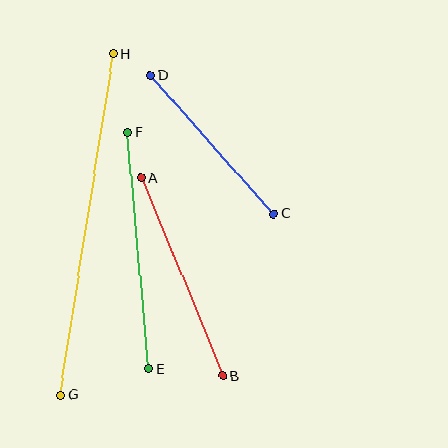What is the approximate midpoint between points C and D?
The midpoint is at approximately (212, 145) pixels.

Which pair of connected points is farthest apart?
Points G and H are farthest apart.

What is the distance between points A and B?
The distance is approximately 214 pixels.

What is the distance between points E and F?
The distance is approximately 237 pixels.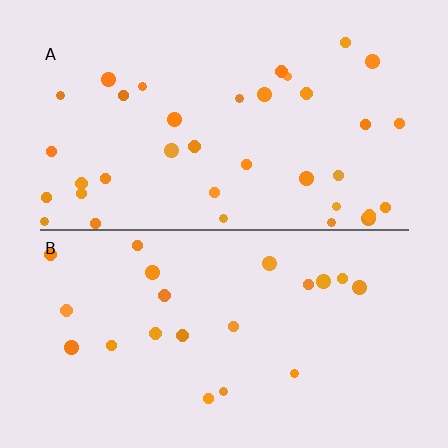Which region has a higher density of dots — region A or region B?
A (the top).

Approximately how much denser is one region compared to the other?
Approximately 1.7× — region A over region B.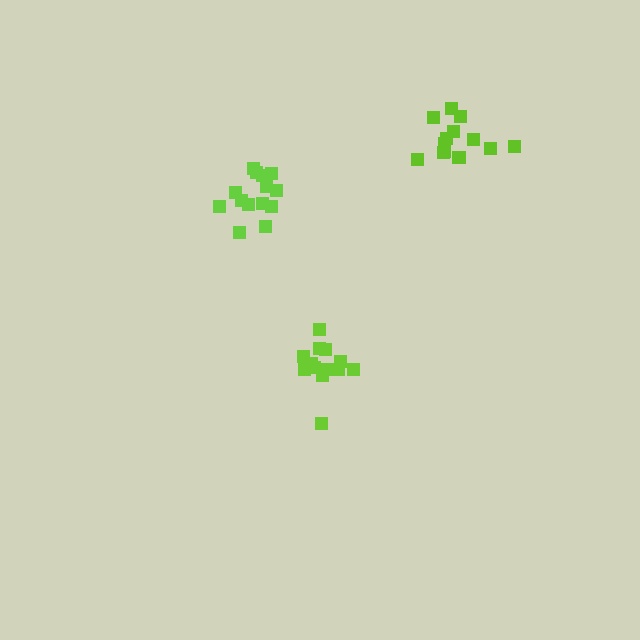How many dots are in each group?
Group 1: 13 dots, Group 2: 13 dots, Group 3: 14 dots (40 total).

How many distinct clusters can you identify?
There are 3 distinct clusters.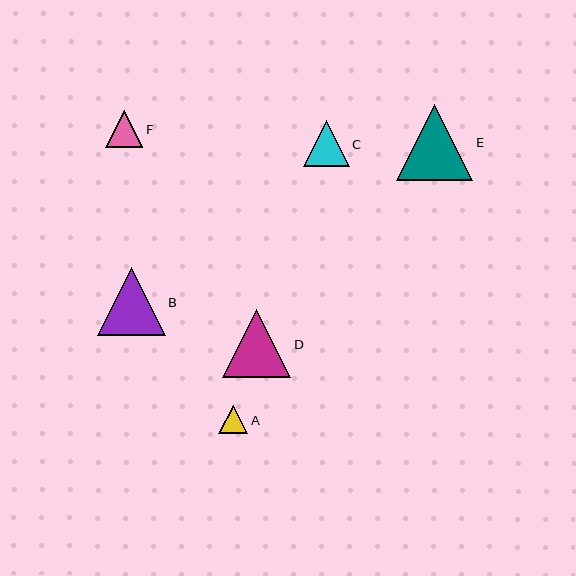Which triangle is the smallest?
Triangle A is the smallest with a size of approximately 29 pixels.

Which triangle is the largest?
Triangle E is the largest with a size of approximately 76 pixels.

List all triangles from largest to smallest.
From largest to smallest: E, B, D, C, F, A.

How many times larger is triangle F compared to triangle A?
Triangle F is approximately 1.3 times the size of triangle A.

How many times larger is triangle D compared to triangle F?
Triangle D is approximately 1.8 times the size of triangle F.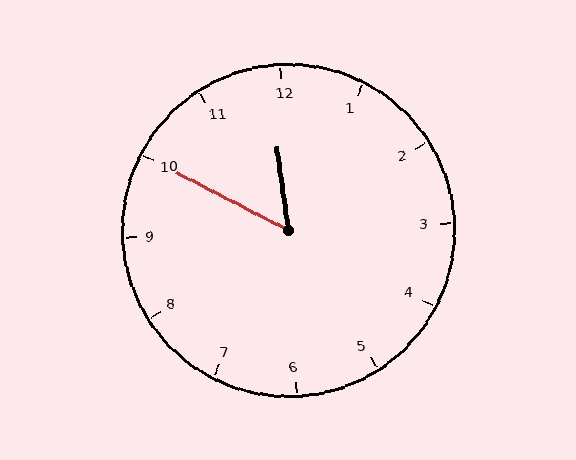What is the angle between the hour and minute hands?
Approximately 55 degrees.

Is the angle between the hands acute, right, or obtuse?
It is acute.